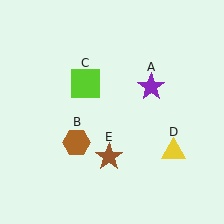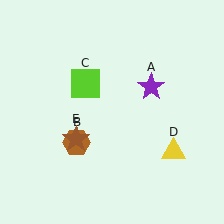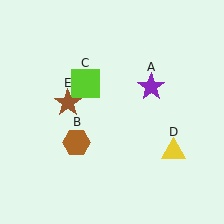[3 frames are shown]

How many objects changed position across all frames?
1 object changed position: brown star (object E).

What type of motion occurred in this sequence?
The brown star (object E) rotated clockwise around the center of the scene.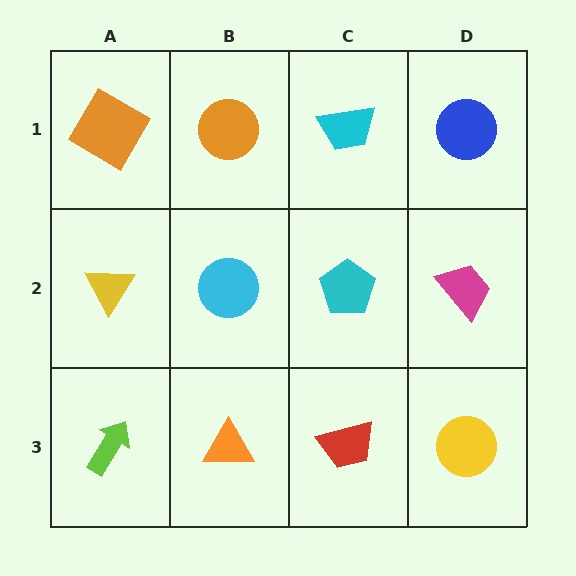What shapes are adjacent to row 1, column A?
A yellow triangle (row 2, column A), an orange circle (row 1, column B).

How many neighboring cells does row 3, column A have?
2.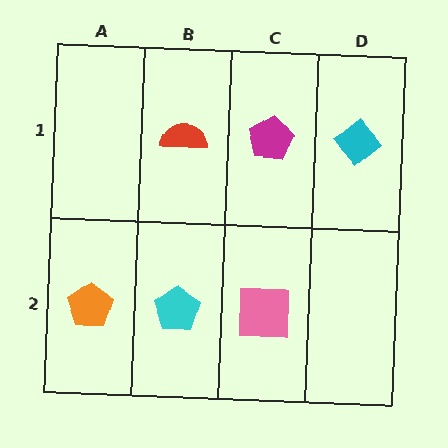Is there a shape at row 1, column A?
No, that cell is empty.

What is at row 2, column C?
A pink square.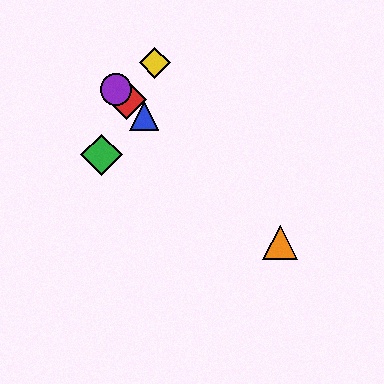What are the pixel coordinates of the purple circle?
The purple circle is at (116, 89).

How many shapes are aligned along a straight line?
4 shapes (the red diamond, the blue triangle, the purple circle, the orange triangle) are aligned along a straight line.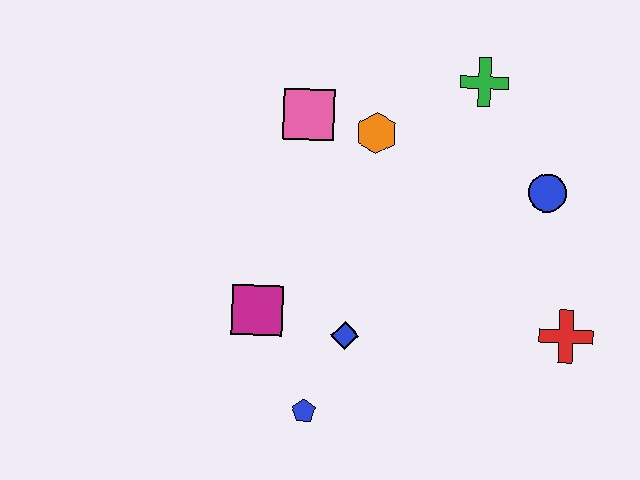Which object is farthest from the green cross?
The blue pentagon is farthest from the green cross.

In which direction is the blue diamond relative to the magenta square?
The blue diamond is to the right of the magenta square.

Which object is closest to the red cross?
The blue circle is closest to the red cross.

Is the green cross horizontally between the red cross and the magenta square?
Yes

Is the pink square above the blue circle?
Yes